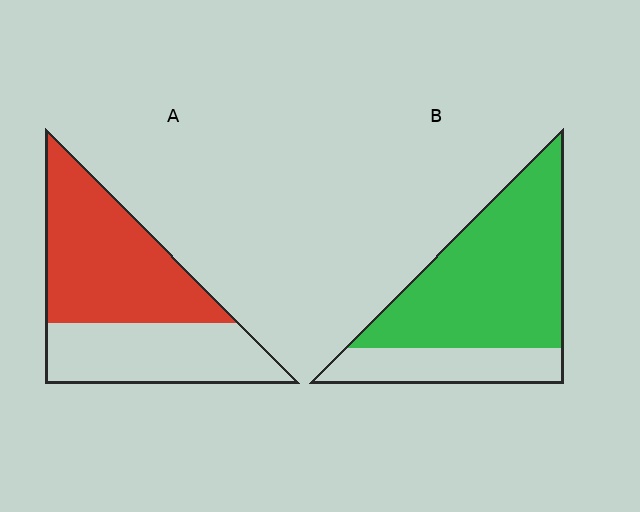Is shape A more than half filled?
Yes.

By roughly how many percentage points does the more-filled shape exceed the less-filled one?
By roughly 15 percentage points (B over A).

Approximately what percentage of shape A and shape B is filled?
A is approximately 60% and B is approximately 75%.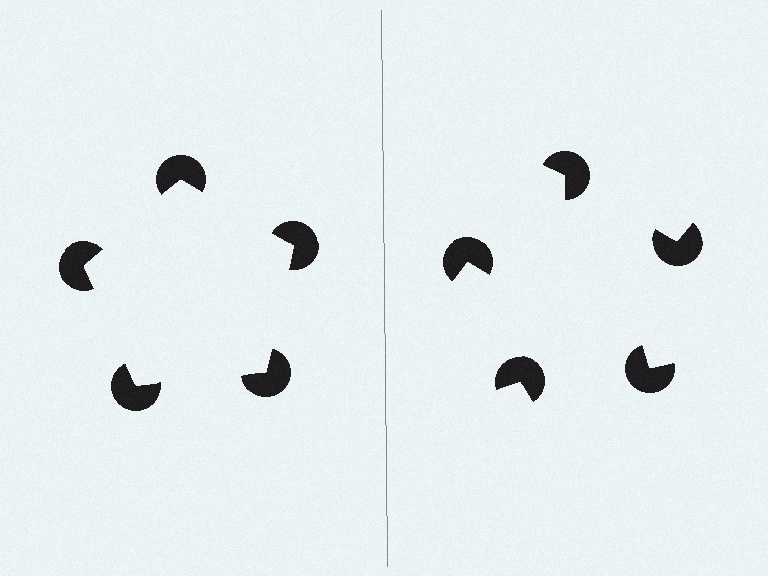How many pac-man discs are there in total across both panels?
10 — 5 on each side.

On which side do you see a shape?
An illusory pentagon appears on the left side. On the right side the wedge cuts are rotated, so no coherent shape forms.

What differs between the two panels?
The pac-man discs are positioned identically on both sides; only the wedge orientations differ. On the left they align to a pentagon; on the right they are misaligned.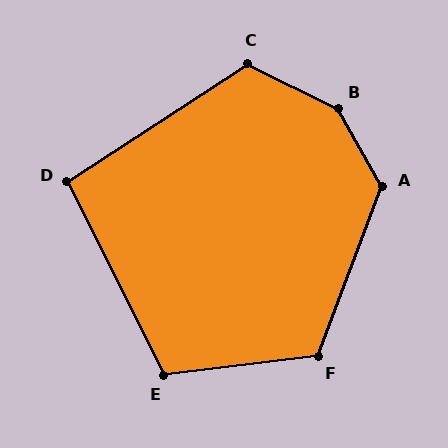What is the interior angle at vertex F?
Approximately 117 degrees (obtuse).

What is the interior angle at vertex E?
Approximately 110 degrees (obtuse).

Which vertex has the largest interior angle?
B, at approximately 146 degrees.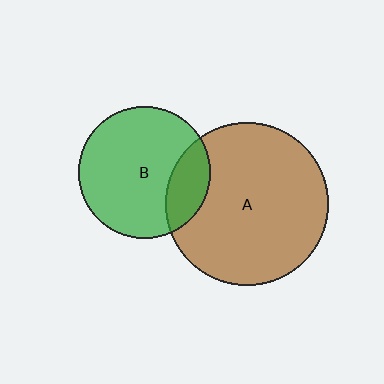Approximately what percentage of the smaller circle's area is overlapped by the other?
Approximately 20%.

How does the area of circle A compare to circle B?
Approximately 1.5 times.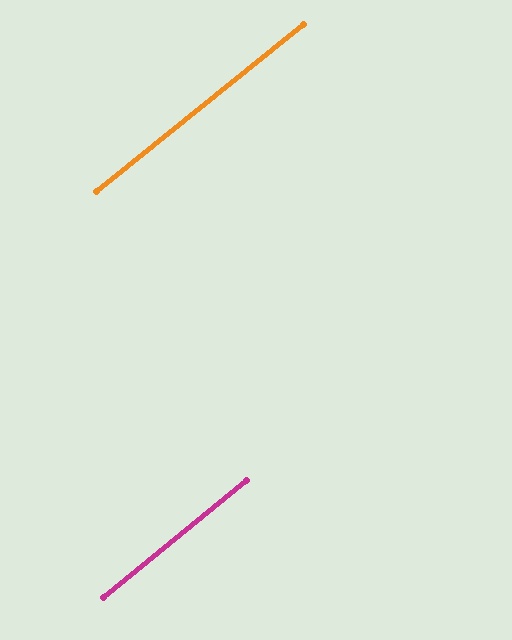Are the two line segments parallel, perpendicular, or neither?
Parallel — their directions differ by only 0.1°.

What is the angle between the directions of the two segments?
Approximately 0 degrees.